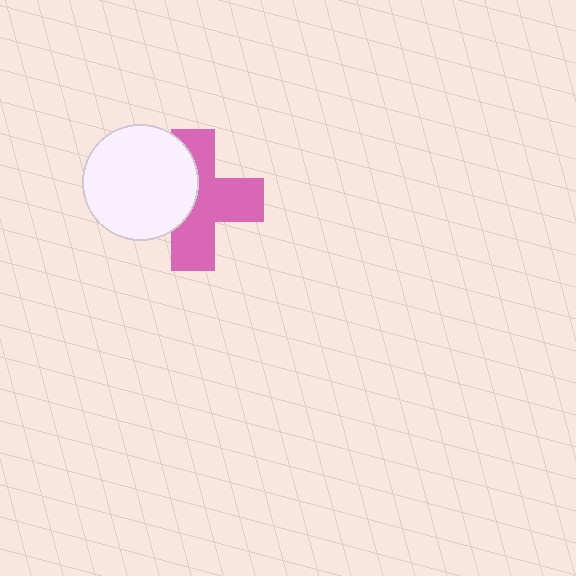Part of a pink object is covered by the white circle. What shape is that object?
It is a cross.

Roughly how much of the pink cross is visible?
About half of it is visible (roughly 61%).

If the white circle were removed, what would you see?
You would see the complete pink cross.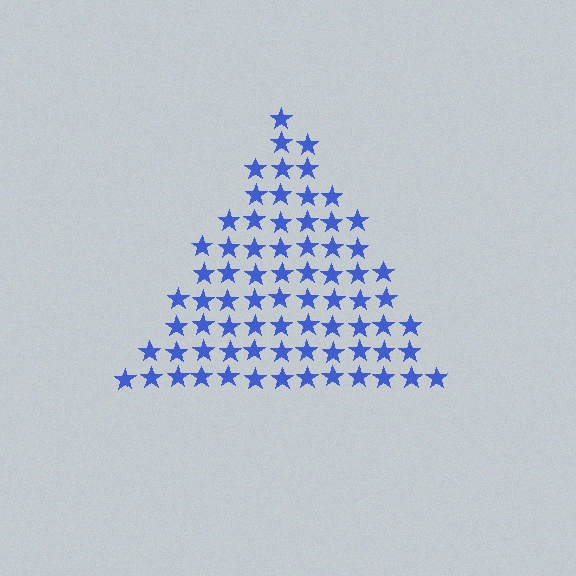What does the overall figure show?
The overall figure shows a triangle.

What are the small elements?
The small elements are stars.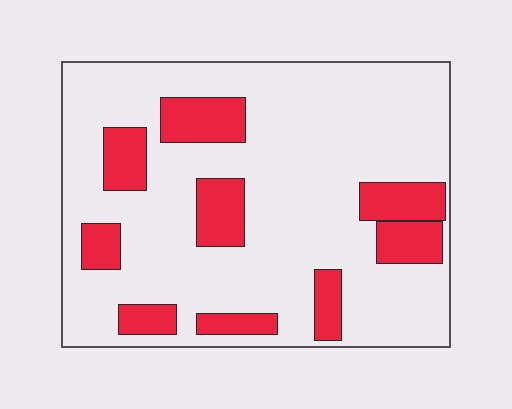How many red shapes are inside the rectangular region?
9.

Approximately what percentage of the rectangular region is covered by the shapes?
Approximately 20%.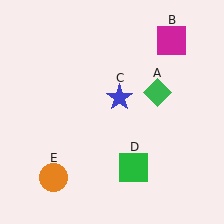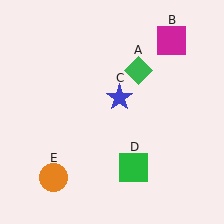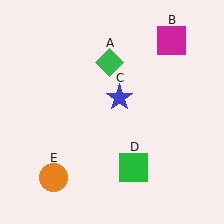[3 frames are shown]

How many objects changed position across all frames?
1 object changed position: green diamond (object A).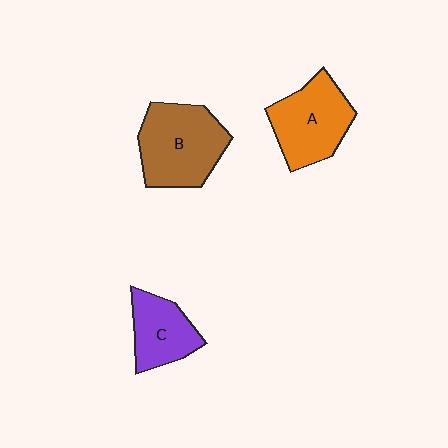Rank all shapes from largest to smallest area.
From largest to smallest: B (brown), A (orange), C (purple).